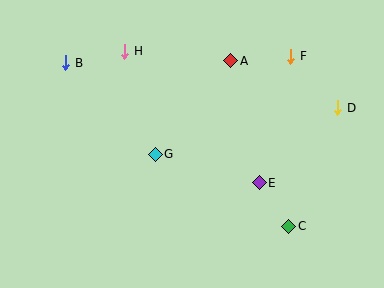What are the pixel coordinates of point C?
Point C is at (289, 226).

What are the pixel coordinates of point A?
Point A is at (231, 61).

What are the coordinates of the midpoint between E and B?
The midpoint between E and B is at (162, 123).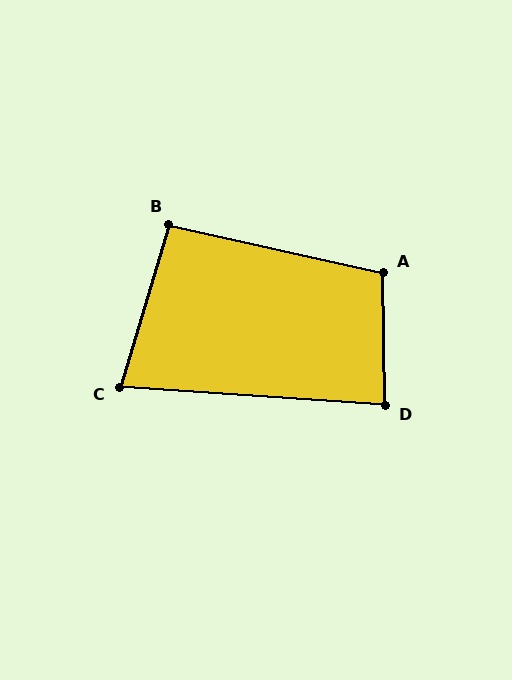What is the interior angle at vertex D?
Approximately 86 degrees (approximately right).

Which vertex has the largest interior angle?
A, at approximately 103 degrees.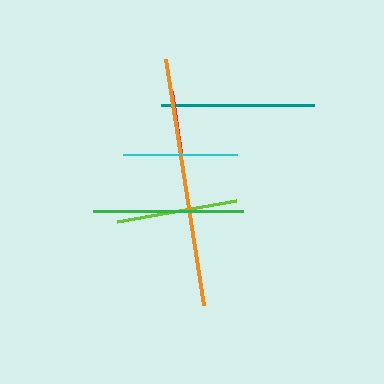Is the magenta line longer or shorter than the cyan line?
The cyan line is longer than the magenta line.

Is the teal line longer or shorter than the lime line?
The teal line is longer than the lime line.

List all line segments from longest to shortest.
From longest to shortest: orange, teal, green, lime, cyan, magenta.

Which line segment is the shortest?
The magenta line is the shortest at approximately 61 pixels.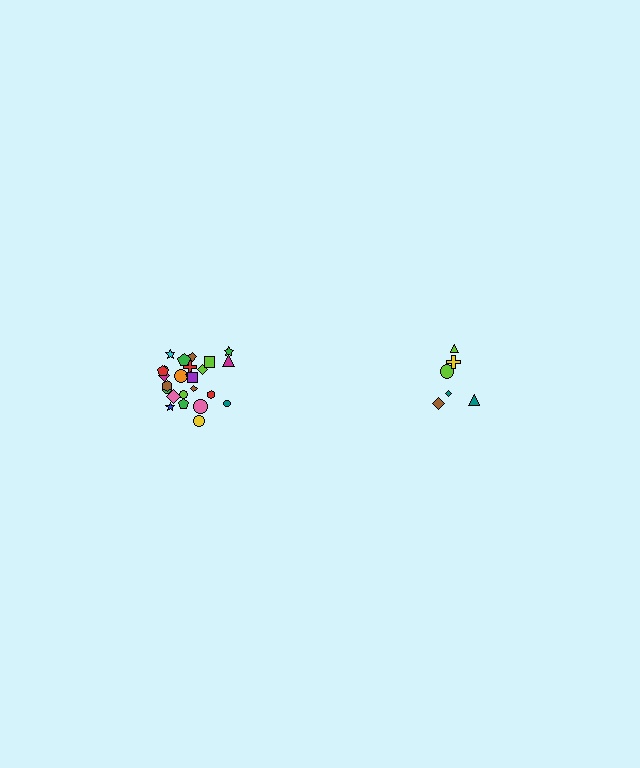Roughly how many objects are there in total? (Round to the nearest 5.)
Roughly 30 objects in total.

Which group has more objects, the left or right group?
The left group.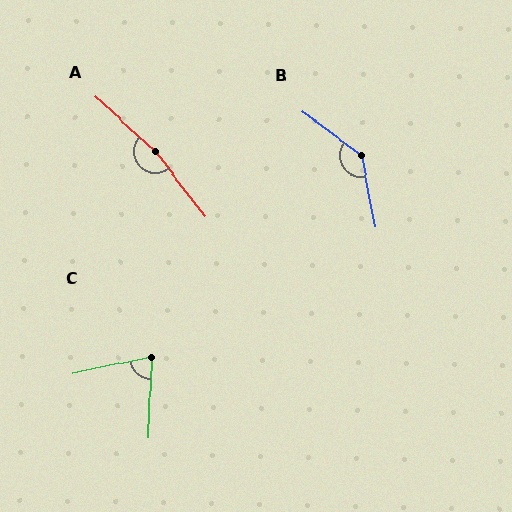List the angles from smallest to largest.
C (76°), B (137°), A (170°).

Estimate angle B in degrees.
Approximately 137 degrees.